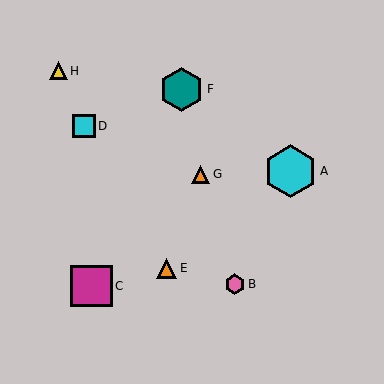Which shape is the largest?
The cyan hexagon (labeled A) is the largest.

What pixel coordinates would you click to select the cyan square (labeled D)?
Click at (84, 126) to select the cyan square D.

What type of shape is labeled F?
Shape F is a teal hexagon.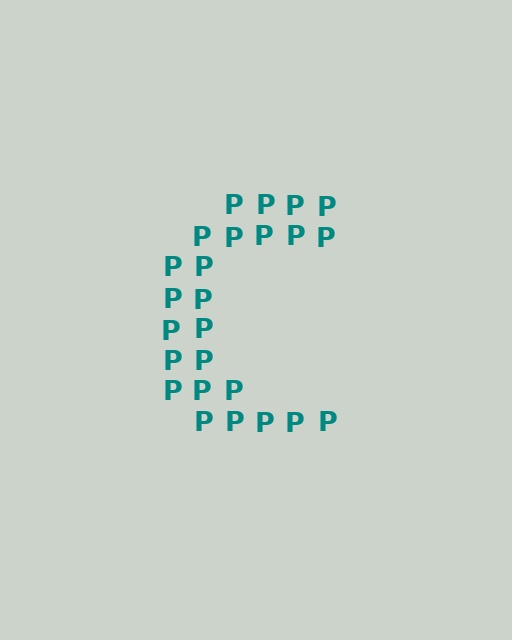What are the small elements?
The small elements are letter P's.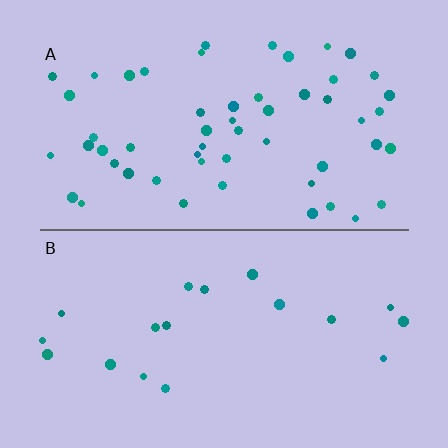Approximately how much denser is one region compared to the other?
Approximately 2.9× — region A over region B.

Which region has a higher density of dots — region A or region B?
A (the top).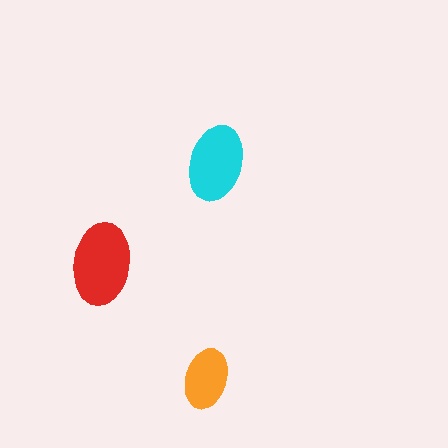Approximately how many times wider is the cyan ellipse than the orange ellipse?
About 1.5 times wider.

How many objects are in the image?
There are 3 objects in the image.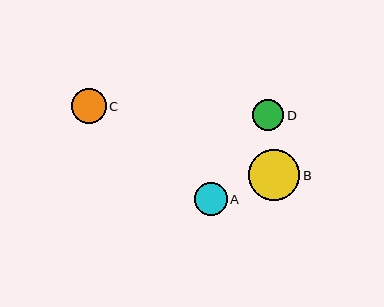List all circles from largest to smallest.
From largest to smallest: B, C, A, D.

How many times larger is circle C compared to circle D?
Circle C is approximately 1.1 times the size of circle D.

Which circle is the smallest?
Circle D is the smallest with a size of approximately 31 pixels.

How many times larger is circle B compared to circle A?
Circle B is approximately 1.6 times the size of circle A.